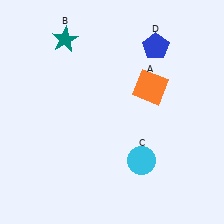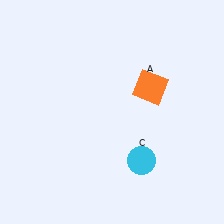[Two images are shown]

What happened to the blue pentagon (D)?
The blue pentagon (D) was removed in Image 2. It was in the top-right area of Image 1.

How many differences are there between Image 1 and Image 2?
There are 2 differences between the two images.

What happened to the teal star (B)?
The teal star (B) was removed in Image 2. It was in the top-left area of Image 1.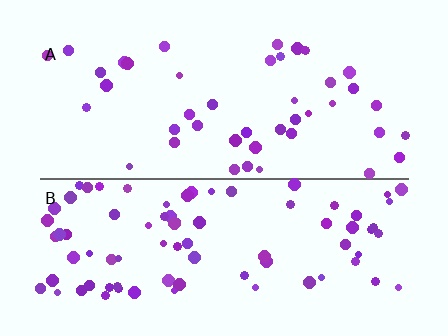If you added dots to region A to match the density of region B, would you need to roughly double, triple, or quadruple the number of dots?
Approximately double.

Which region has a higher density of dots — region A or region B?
B (the bottom).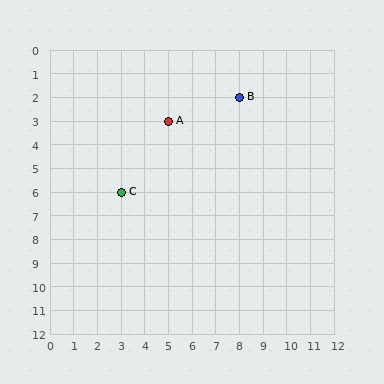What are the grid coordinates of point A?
Point A is at grid coordinates (5, 3).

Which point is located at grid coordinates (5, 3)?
Point A is at (5, 3).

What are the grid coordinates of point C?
Point C is at grid coordinates (3, 6).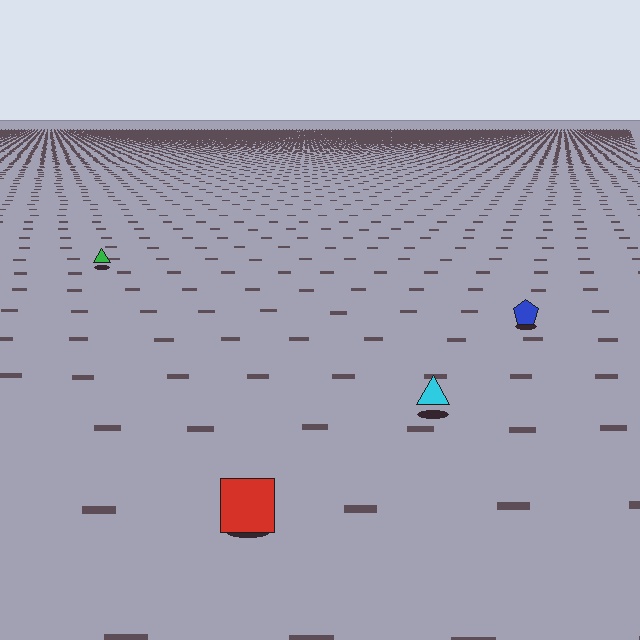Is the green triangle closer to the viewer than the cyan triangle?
No. The cyan triangle is closer — you can tell from the texture gradient: the ground texture is coarser near it.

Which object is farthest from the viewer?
The green triangle is farthest from the viewer. It appears smaller and the ground texture around it is denser.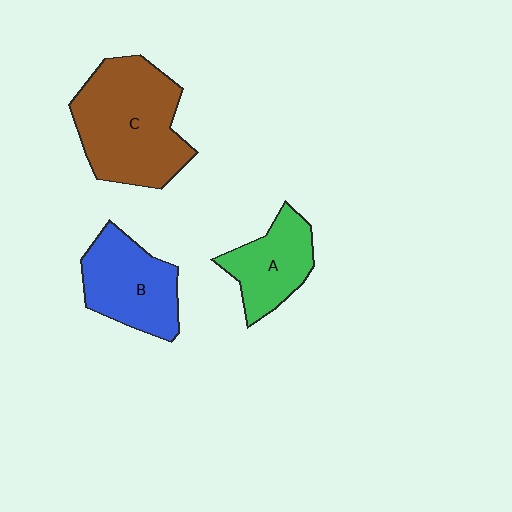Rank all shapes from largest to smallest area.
From largest to smallest: C (brown), B (blue), A (green).